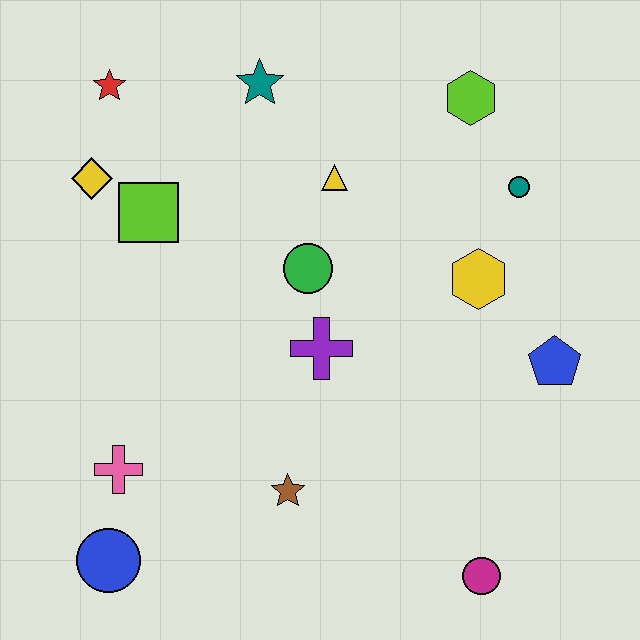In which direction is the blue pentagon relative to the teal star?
The blue pentagon is to the right of the teal star.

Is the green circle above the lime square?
No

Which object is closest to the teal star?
The yellow triangle is closest to the teal star.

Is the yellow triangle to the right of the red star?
Yes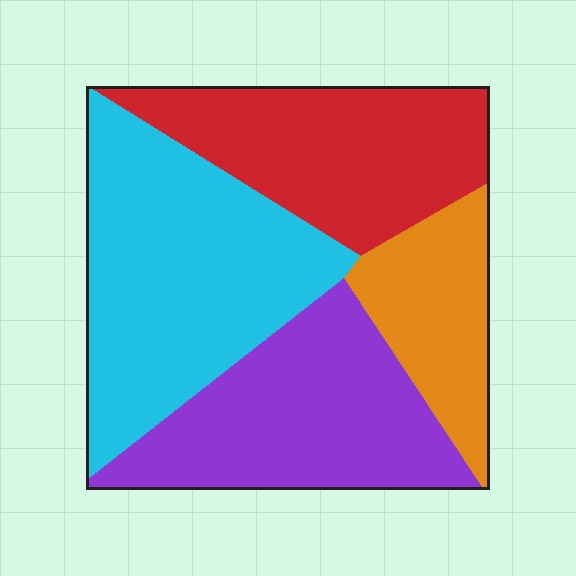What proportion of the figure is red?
Red covers 25% of the figure.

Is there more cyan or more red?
Cyan.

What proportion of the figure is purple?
Purple takes up about one quarter (1/4) of the figure.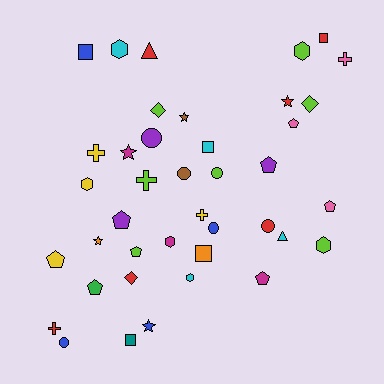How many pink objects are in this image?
There are 3 pink objects.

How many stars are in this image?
There are 5 stars.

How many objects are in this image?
There are 40 objects.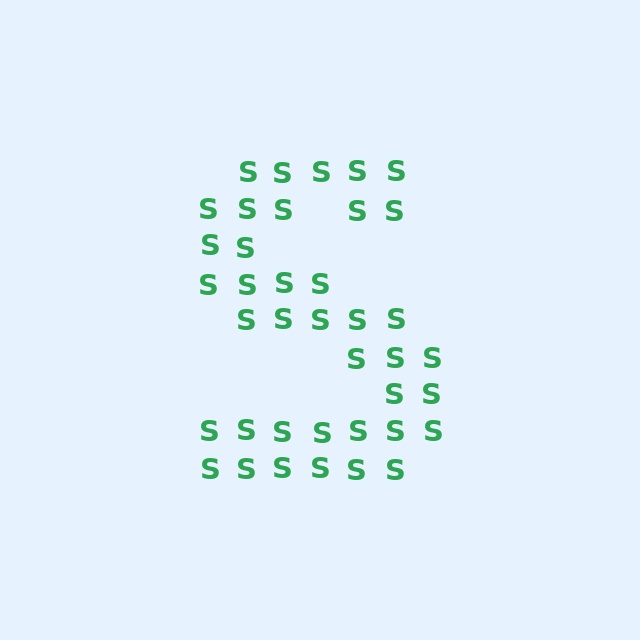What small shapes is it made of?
It is made of small letter S's.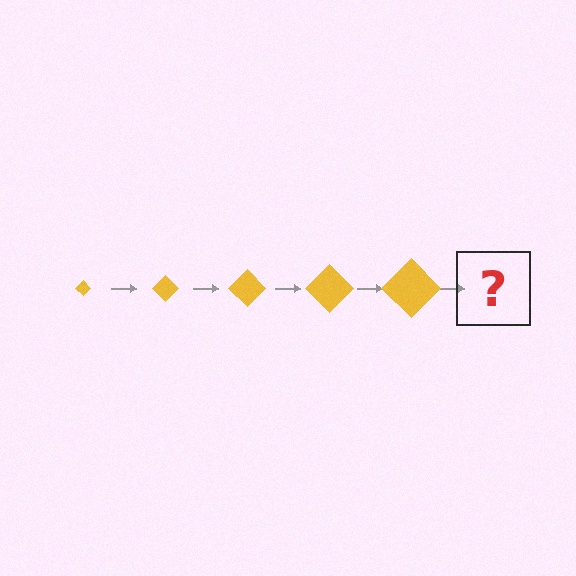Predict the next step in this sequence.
The next step is a yellow diamond, larger than the previous one.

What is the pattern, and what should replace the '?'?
The pattern is that the diamond gets progressively larger each step. The '?' should be a yellow diamond, larger than the previous one.